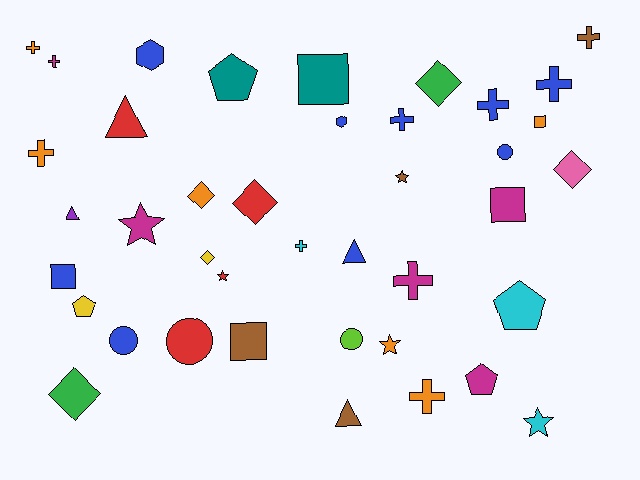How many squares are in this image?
There are 5 squares.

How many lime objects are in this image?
There is 1 lime object.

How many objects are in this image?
There are 40 objects.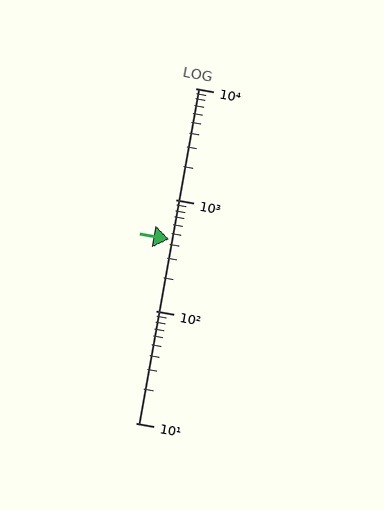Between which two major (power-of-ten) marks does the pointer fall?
The pointer is between 100 and 1000.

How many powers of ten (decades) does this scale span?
The scale spans 3 decades, from 10 to 10000.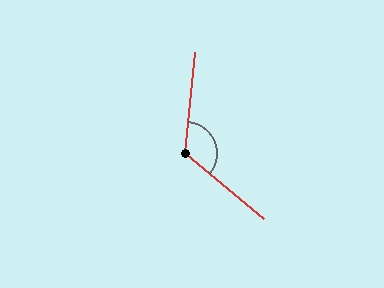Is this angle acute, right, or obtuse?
It is obtuse.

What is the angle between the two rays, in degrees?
Approximately 124 degrees.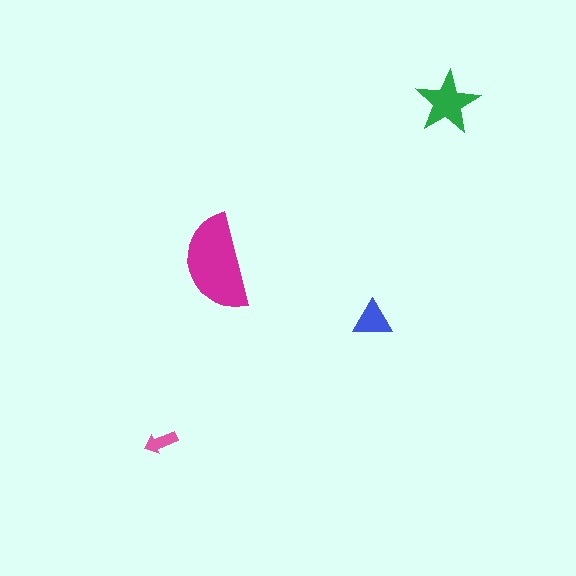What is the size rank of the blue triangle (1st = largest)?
3rd.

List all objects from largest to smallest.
The magenta semicircle, the green star, the blue triangle, the pink arrow.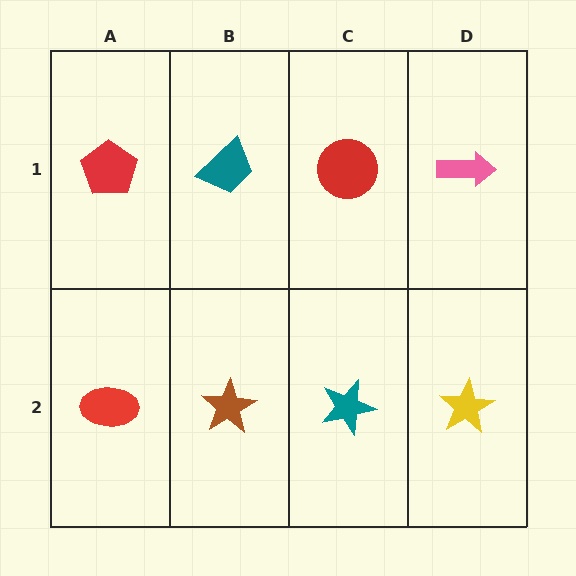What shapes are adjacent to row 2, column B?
A teal trapezoid (row 1, column B), a red ellipse (row 2, column A), a teal star (row 2, column C).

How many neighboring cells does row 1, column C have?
3.